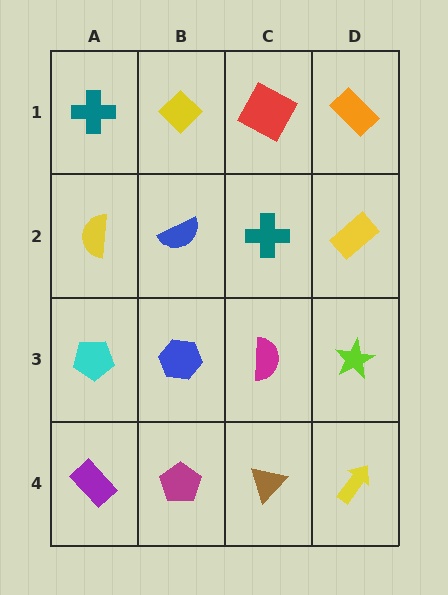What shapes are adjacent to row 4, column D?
A lime star (row 3, column D), a brown triangle (row 4, column C).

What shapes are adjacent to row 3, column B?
A blue semicircle (row 2, column B), a magenta pentagon (row 4, column B), a cyan pentagon (row 3, column A), a magenta semicircle (row 3, column C).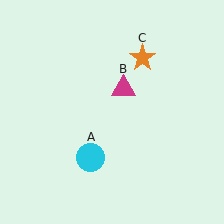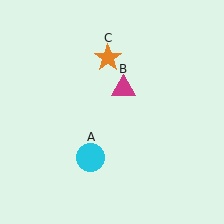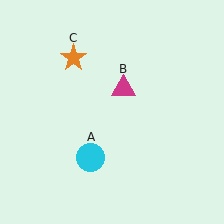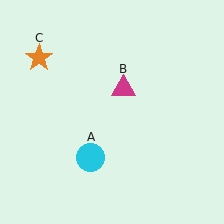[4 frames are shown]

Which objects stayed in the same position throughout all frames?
Cyan circle (object A) and magenta triangle (object B) remained stationary.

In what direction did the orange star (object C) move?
The orange star (object C) moved left.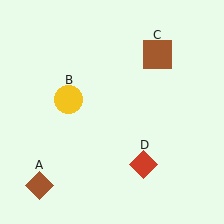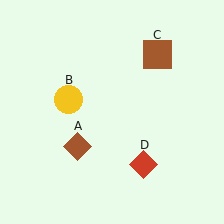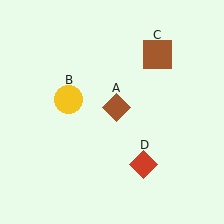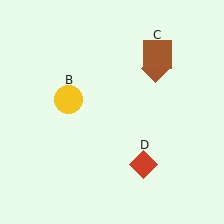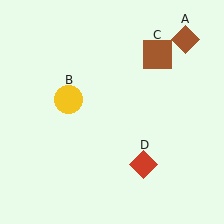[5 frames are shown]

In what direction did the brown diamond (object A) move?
The brown diamond (object A) moved up and to the right.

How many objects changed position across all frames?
1 object changed position: brown diamond (object A).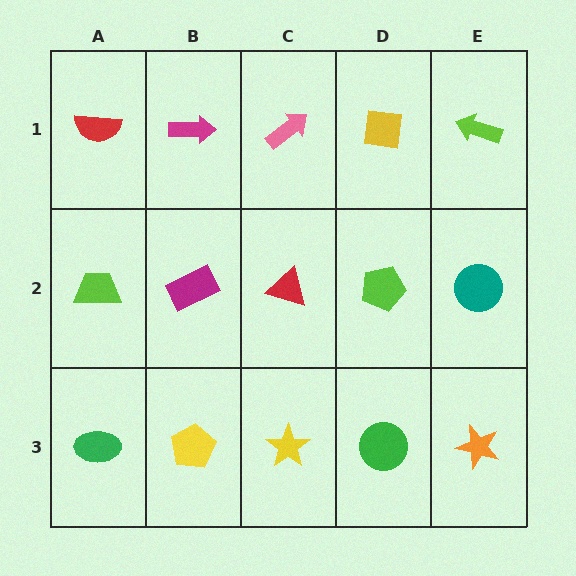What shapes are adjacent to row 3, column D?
A lime pentagon (row 2, column D), a yellow star (row 3, column C), an orange star (row 3, column E).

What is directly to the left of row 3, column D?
A yellow star.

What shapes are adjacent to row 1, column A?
A lime trapezoid (row 2, column A), a magenta arrow (row 1, column B).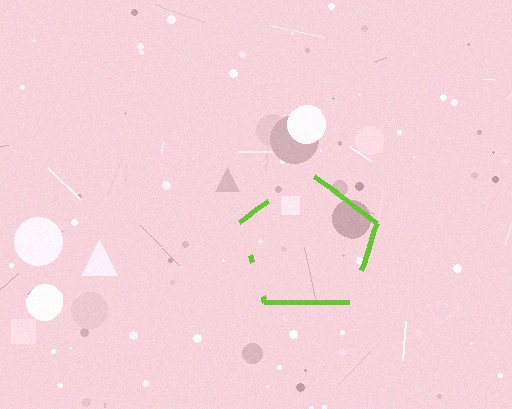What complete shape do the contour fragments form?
The contour fragments form a pentagon.